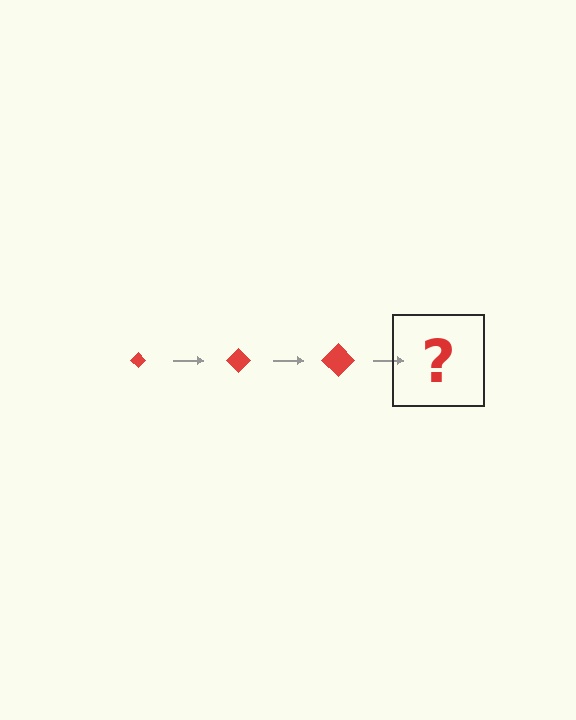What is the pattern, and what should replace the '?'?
The pattern is that the diamond gets progressively larger each step. The '?' should be a red diamond, larger than the previous one.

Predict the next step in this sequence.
The next step is a red diamond, larger than the previous one.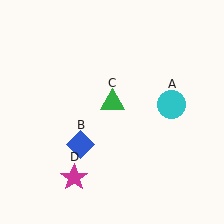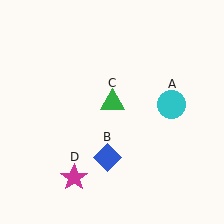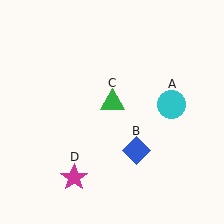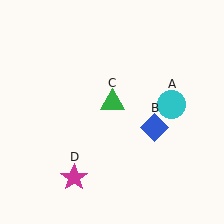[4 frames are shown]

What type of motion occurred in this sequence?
The blue diamond (object B) rotated counterclockwise around the center of the scene.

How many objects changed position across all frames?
1 object changed position: blue diamond (object B).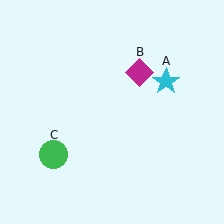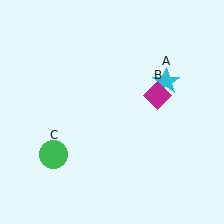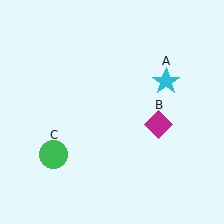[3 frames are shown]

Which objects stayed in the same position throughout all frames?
Cyan star (object A) and green circle (object C) remained stationary.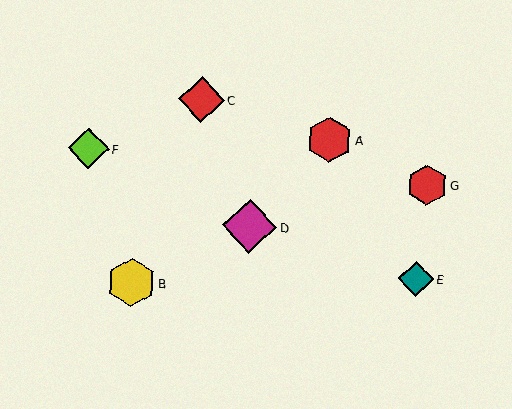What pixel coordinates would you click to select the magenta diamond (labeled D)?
Click at (250, 227) to select the magenta diamond D.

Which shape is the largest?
The magenta diamond (labeled D) is the largest.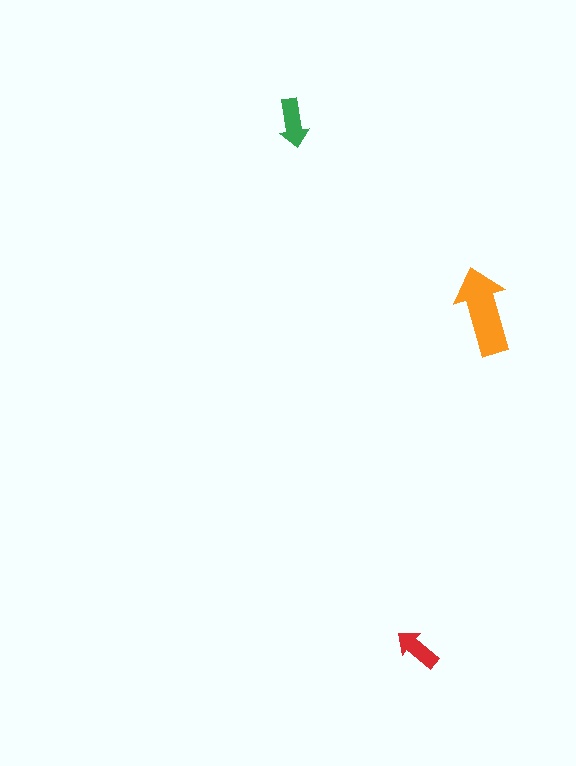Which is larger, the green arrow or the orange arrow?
The orange one.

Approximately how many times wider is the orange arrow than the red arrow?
About 2 times wider.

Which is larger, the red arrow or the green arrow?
The green one.